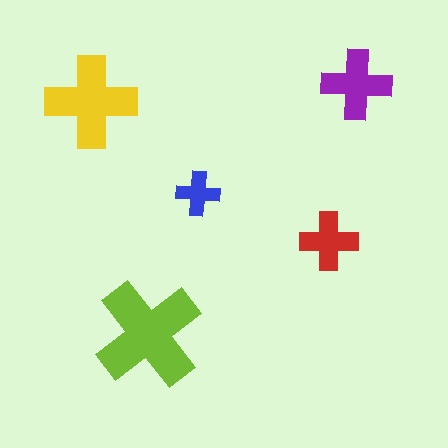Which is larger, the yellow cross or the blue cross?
The yellow one.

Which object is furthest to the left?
The yellow cross is leftmost.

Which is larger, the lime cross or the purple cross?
The lime one.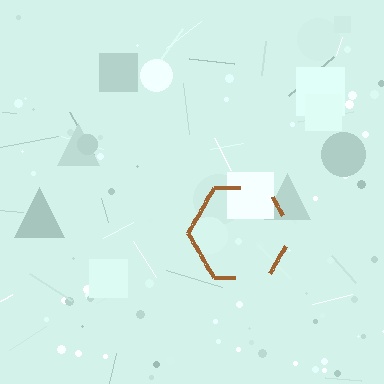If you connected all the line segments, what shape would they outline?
They would outline a hexagon.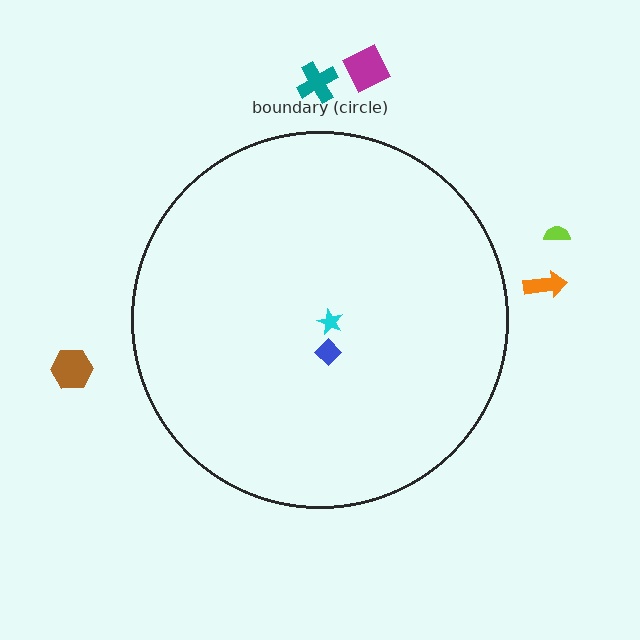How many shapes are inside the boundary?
2 inside, 5 outside.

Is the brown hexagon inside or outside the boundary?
Outside.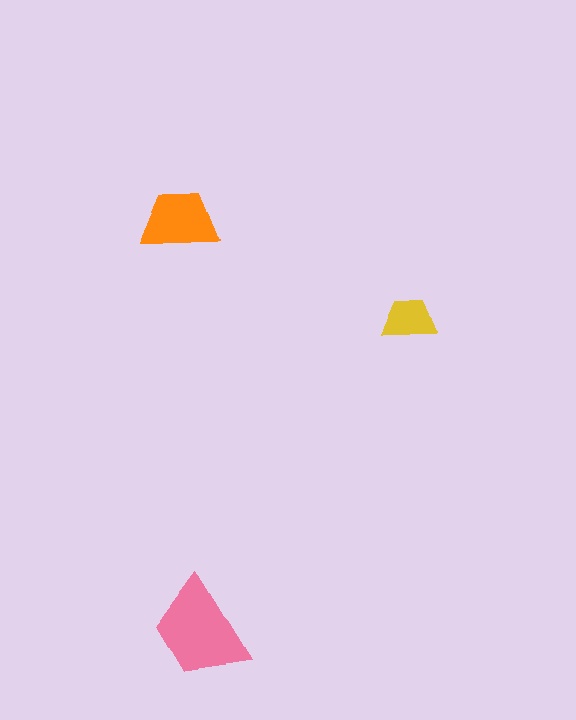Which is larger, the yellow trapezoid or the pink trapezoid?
The pink one.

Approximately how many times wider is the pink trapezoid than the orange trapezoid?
About 1.5 times wider.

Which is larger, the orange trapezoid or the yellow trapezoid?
The orange one.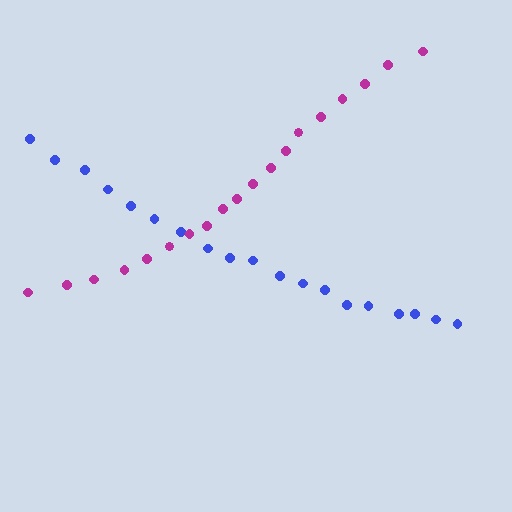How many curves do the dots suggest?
There are 2 distinct paths.